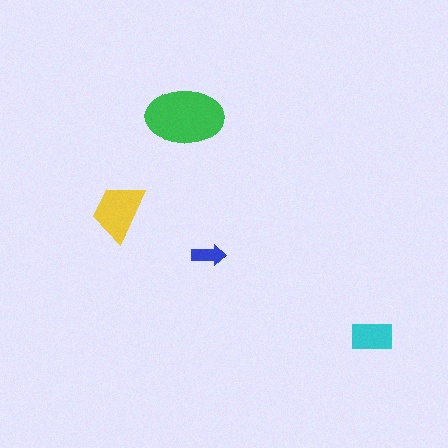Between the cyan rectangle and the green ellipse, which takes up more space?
The green ellipse.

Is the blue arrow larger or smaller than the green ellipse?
Smaller.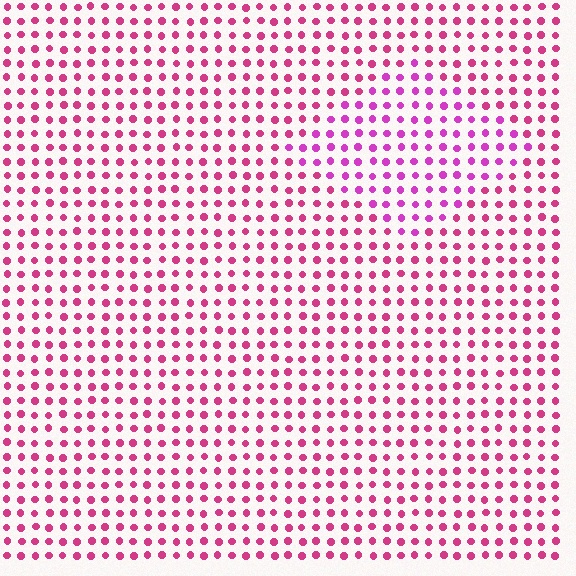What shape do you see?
I see a diamond.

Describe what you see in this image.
The image is filled with small magenta elements in a uniform arrangement. A diamond-shaped region is visible where the elements are tinted to a slightly different hue, forming a subtle color boundary.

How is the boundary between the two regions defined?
The boundary is defined purely by a slight shift in hue (about 25 degrees). Spacing, size, and orientation are identical on both sides.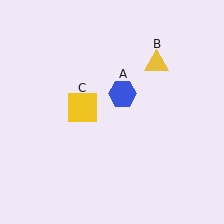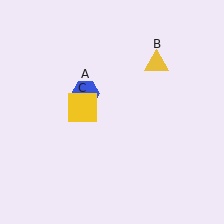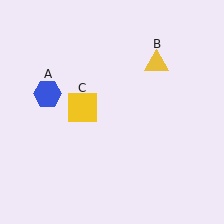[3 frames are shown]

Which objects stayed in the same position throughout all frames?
Yellow triangle (object B) and yellow square (object C) remained stationary.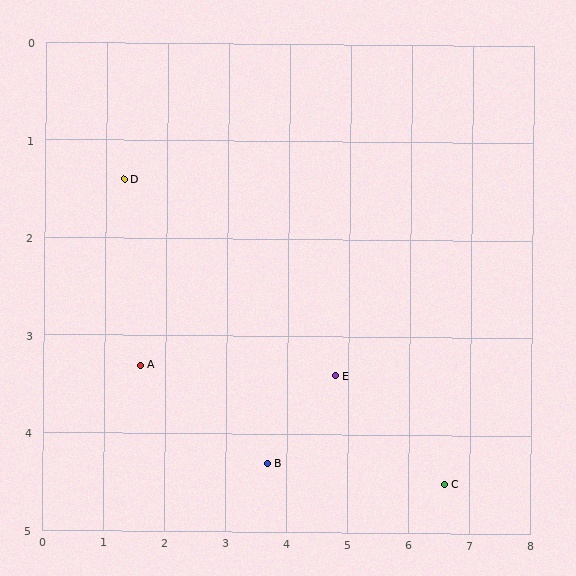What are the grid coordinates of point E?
Point E is at approximately (4.8, 3.4).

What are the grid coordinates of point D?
Point D is at approximately (1.3, 1.4).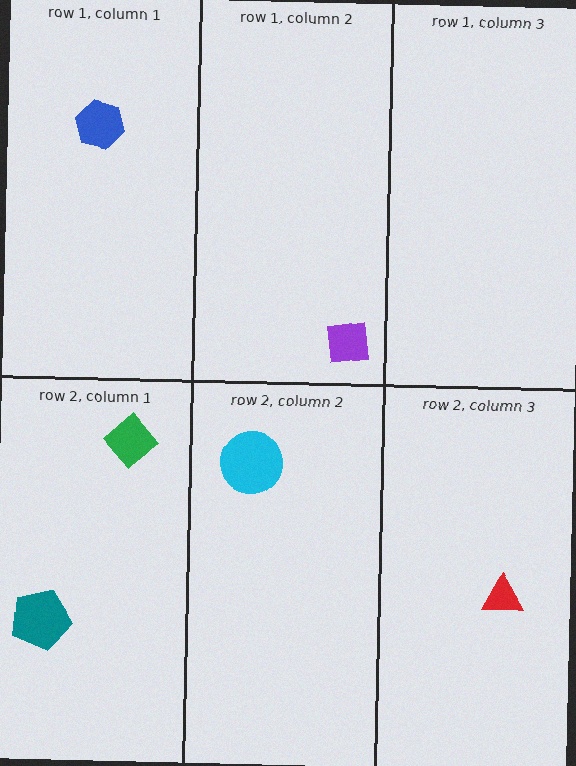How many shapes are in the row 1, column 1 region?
1.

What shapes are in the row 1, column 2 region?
The purple square.